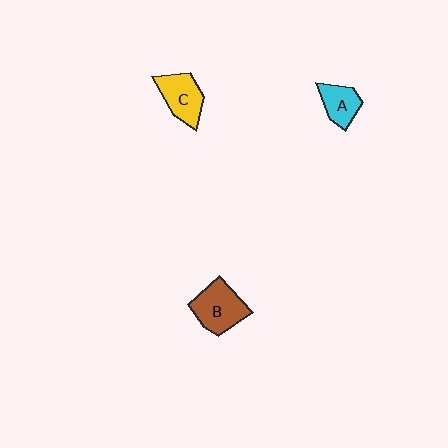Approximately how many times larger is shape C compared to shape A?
Approximately 1.4 times.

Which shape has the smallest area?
Shape A (cyan).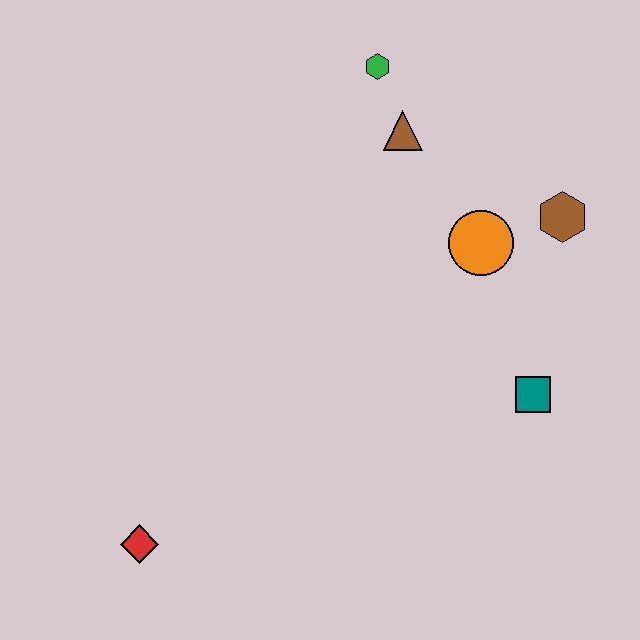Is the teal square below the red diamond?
No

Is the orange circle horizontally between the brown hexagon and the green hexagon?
Yes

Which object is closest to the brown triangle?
The green hexagon is closest to the brown triangle.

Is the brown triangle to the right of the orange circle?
No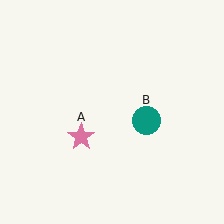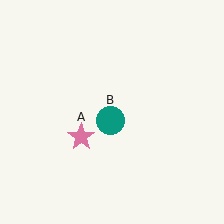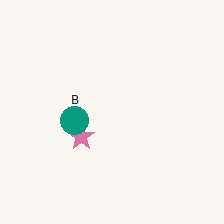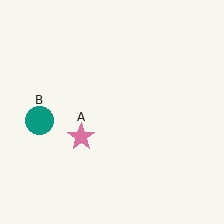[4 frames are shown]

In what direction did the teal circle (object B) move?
The teal circle (object B) moved left.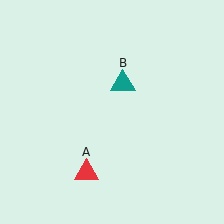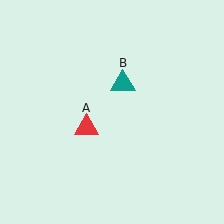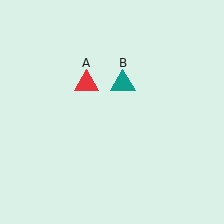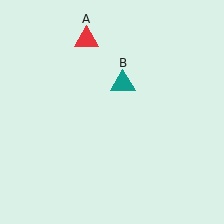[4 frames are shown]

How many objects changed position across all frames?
1 object changed position: red triangle (object A).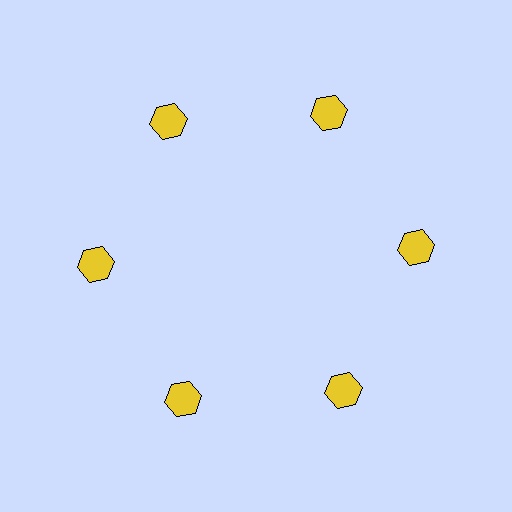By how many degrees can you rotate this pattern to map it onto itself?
The pattern maps onto itself every 60 degrees of rotation.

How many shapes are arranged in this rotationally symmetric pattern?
There are 6 shapes, arranged in 6 groups of 1.